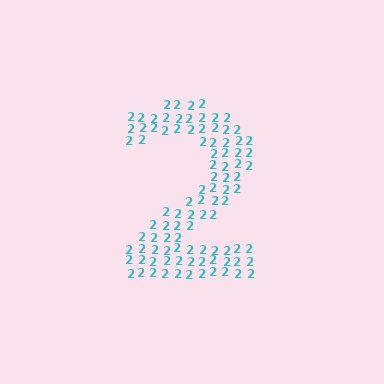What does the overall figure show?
The overall figure shows the digit 2.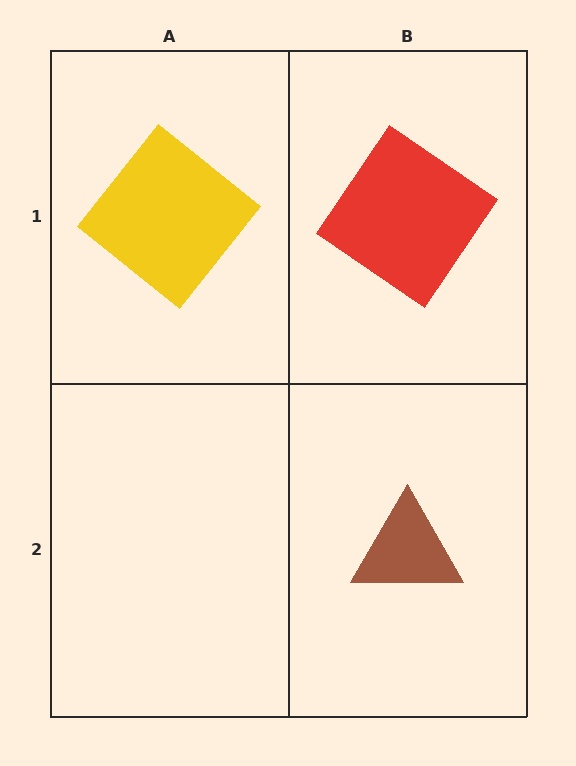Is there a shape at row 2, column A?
No, that cell is empty.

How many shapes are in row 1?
2 shapes.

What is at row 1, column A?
A yellow diamond.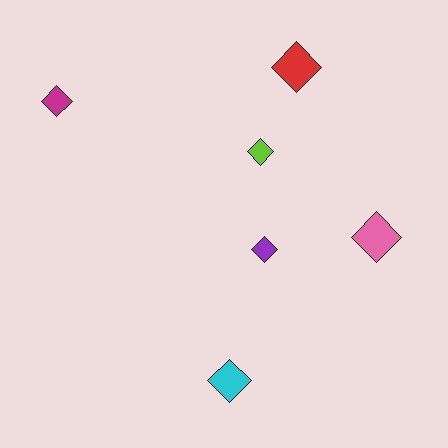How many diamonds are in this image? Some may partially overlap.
There are 6 diamonds.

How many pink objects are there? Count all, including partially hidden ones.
There is 1 pink object.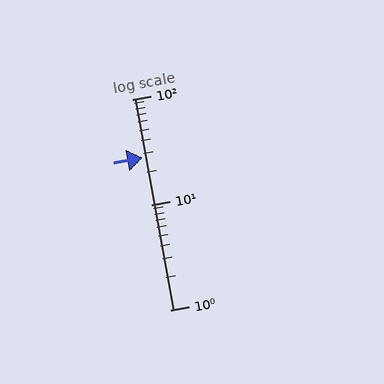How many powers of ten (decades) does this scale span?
The scale spans 2 decades, from 1 to 100.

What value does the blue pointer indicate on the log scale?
The pointer indicates approximately 28.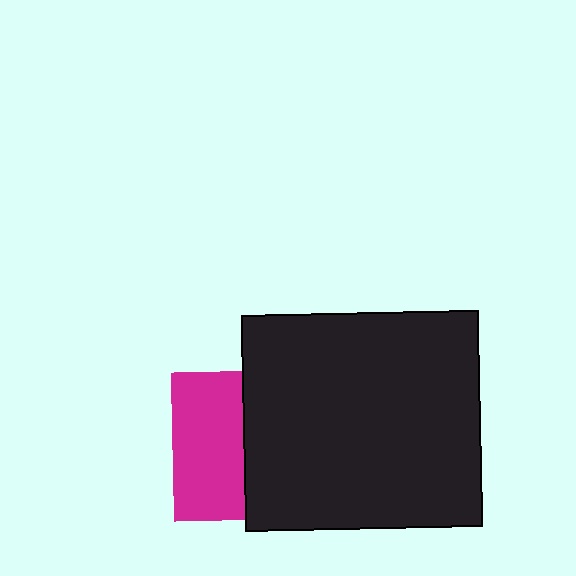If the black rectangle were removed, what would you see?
You would see the complete magenta square.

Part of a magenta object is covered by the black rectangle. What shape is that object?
It is a square.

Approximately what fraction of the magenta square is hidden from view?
Roughly 53% of the magenta square is hidden behind the black rectangle.